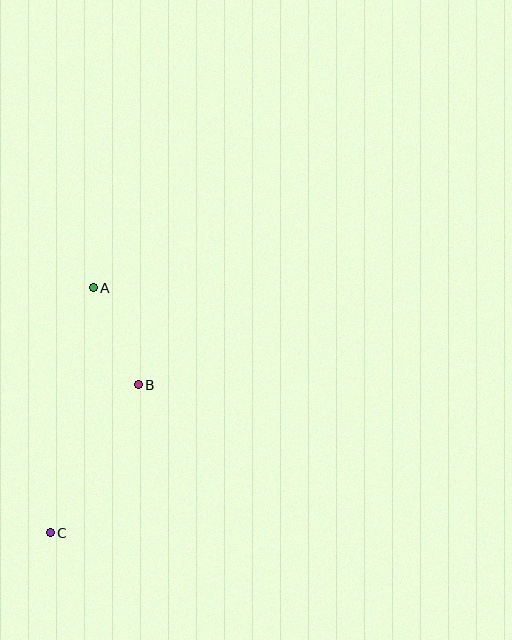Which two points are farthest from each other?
Points A and C are farthest from each other.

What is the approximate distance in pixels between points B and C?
The distance between B and C is approximately 172 pixels.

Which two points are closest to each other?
Points A and B are closest to each other.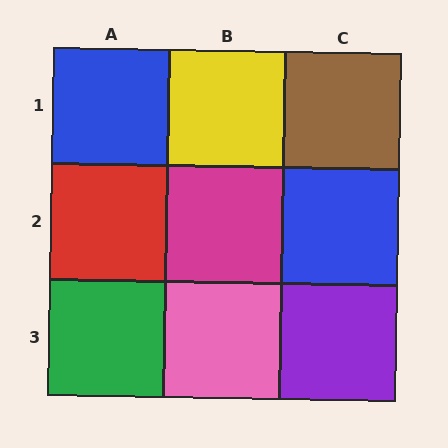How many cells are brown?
1 cell is brown.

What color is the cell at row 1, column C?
Brown.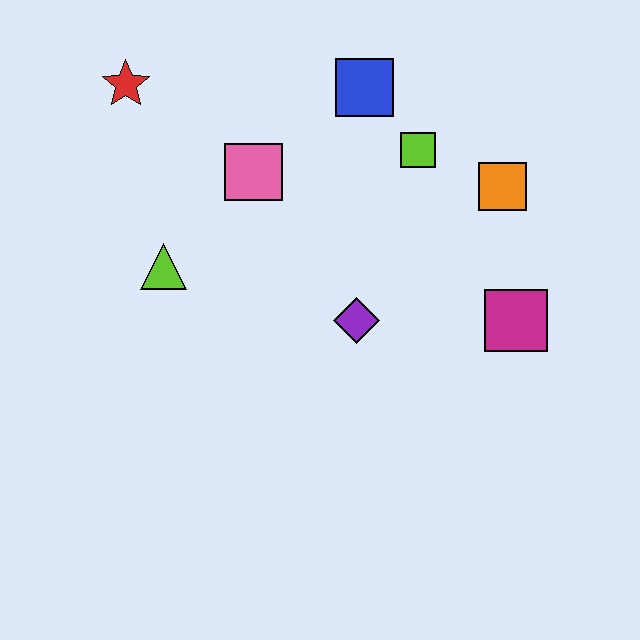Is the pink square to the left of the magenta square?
Yes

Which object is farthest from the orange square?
The red star is farthest from the orange square.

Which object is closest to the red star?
The pink square is closest to the red star.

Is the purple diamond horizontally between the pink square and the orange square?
Yes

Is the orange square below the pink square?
Yes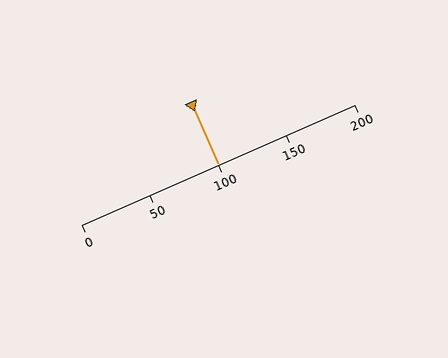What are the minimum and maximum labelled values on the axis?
The axis runs from 0 to 200.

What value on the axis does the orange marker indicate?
The marker indicates approximately 100.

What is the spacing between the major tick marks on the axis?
The major ticks are spaced 50 apart.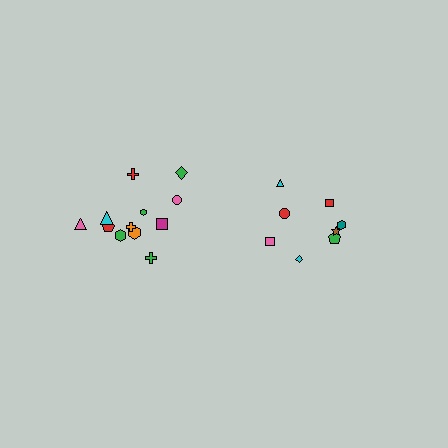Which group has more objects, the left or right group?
The left group.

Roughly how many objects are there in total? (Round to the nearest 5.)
Roughly 20 objects in total.